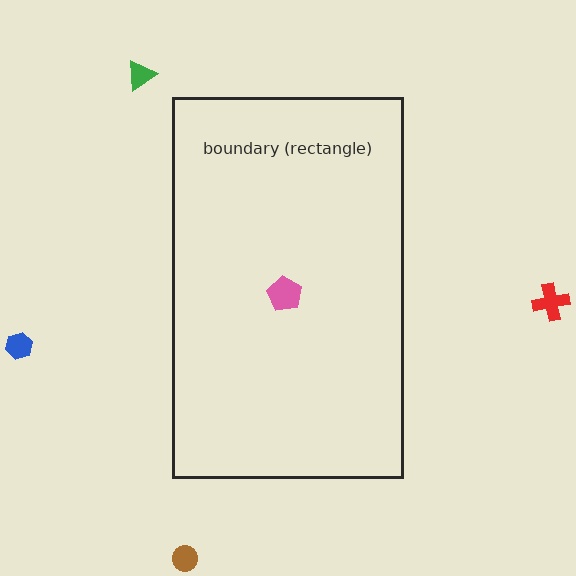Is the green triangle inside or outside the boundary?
Outside.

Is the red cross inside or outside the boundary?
Outside.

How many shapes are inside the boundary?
1 inside, 4 outside.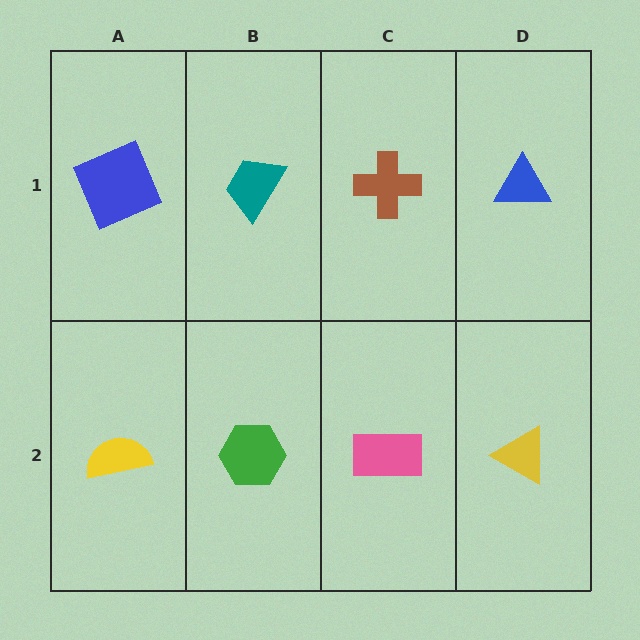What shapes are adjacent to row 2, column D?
A blue triangle (row 1, column D), a pink rectangle (row 2, column C).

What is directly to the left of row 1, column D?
A brown cross.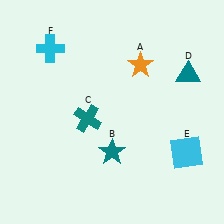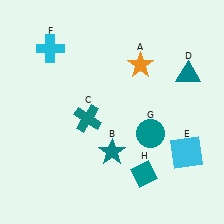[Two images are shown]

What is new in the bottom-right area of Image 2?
A teal circle (G) was added in the bottom-right area of Image 2.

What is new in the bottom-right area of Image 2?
A teal diamond (H) was added in the bottom-right area of Image 2.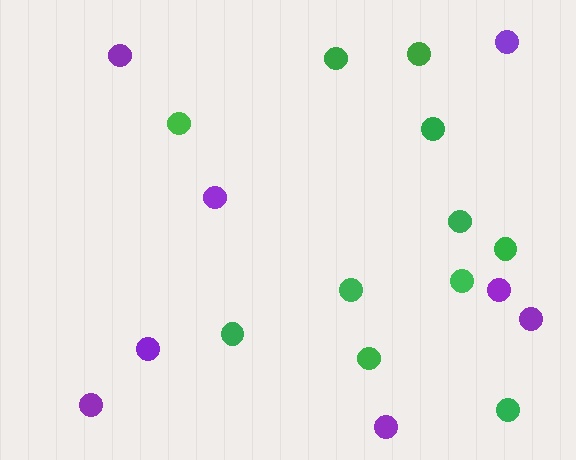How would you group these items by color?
There are 2 groups: one group of purple circles (8) and one group of green circles (11).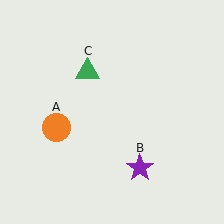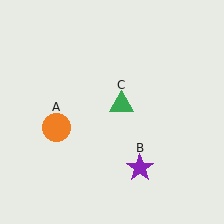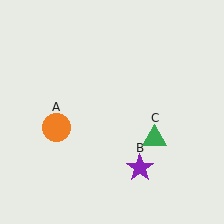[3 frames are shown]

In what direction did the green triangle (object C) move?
The green triangle (object C) moved down and to the right.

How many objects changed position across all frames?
1 object changed position: green triangle (object C).